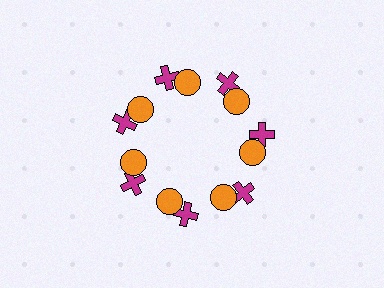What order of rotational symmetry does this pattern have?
This pattern has 7-fold rotational symmetry.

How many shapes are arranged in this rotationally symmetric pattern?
There are 14 shapes, arranged in 7 groups of 2.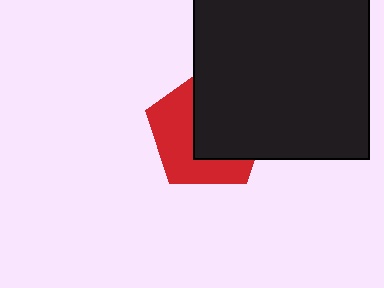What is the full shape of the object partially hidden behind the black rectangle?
The partially hidden object is a red pentagon.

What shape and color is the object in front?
The object in front is a black rectangle.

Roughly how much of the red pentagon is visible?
About half of it is visible (roughly 47%).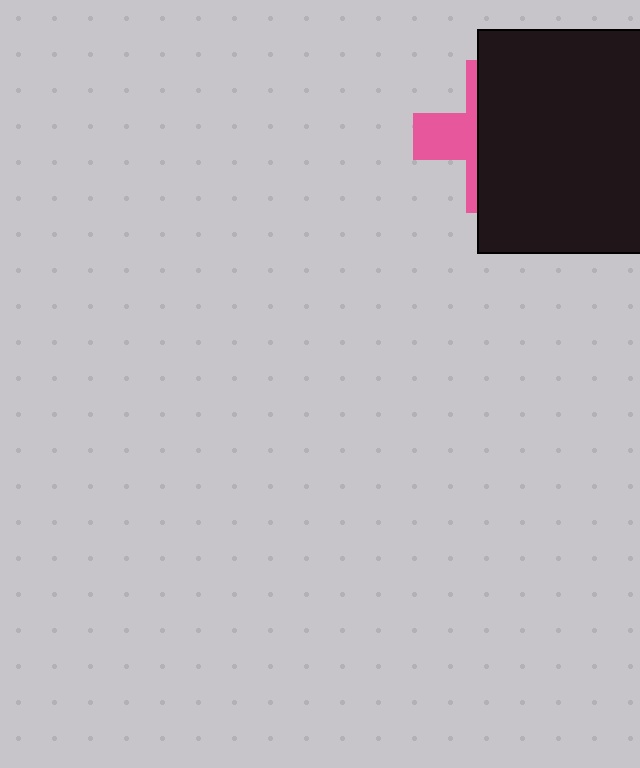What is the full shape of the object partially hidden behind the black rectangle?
The partially hidden object is a pink cross.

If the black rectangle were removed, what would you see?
You would see the complete pink cross.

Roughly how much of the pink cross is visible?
A small part of it is visible (roughly 35%).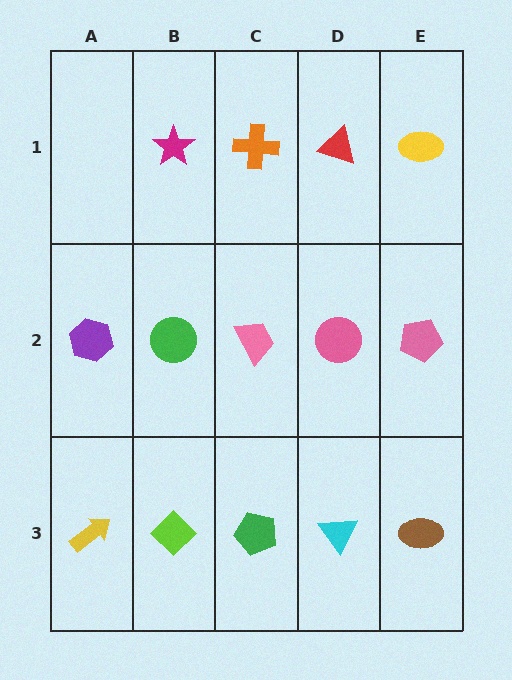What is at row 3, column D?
A cyan triangle.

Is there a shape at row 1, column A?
No, that cell is empty.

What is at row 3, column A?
A yellow arrow.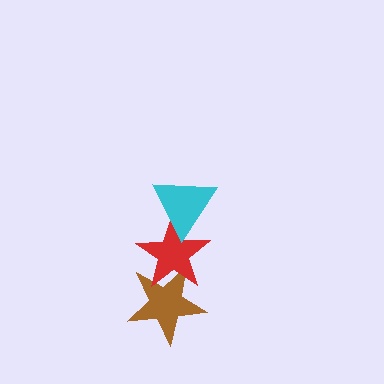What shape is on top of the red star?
The cyan triangle is on top of the red star.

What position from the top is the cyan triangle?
The cyan triangle is 1st from the top.